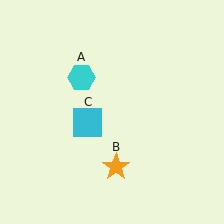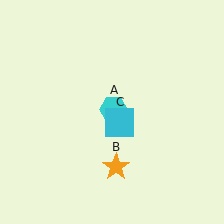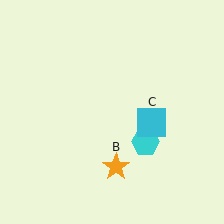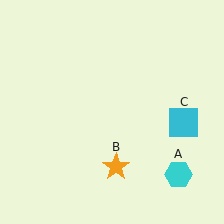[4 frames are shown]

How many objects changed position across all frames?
2 objects changed position: cyan hexagon (object A), cyan square (object C).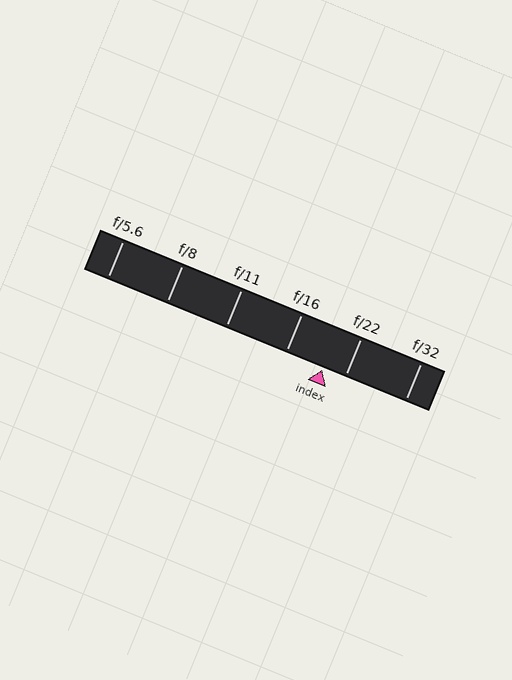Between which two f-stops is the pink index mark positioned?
The index mark is between f/16 and f/22.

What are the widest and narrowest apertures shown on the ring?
The widest aperture shown is f/5.6 and the narrowest is f/32.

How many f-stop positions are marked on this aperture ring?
There are 6 f-stop positions marked.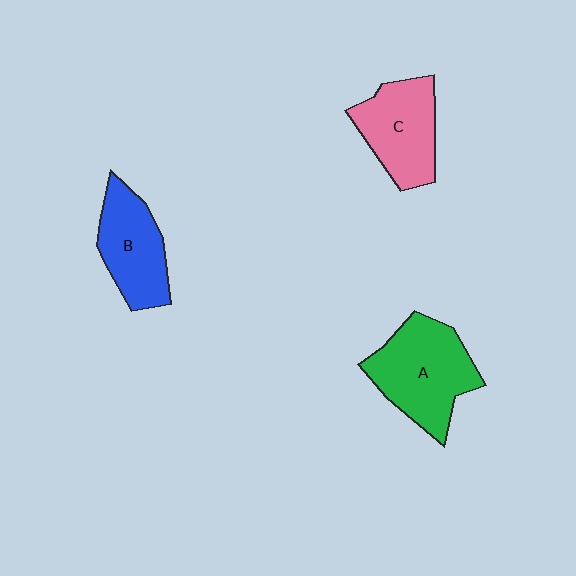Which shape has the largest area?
Shape A (green).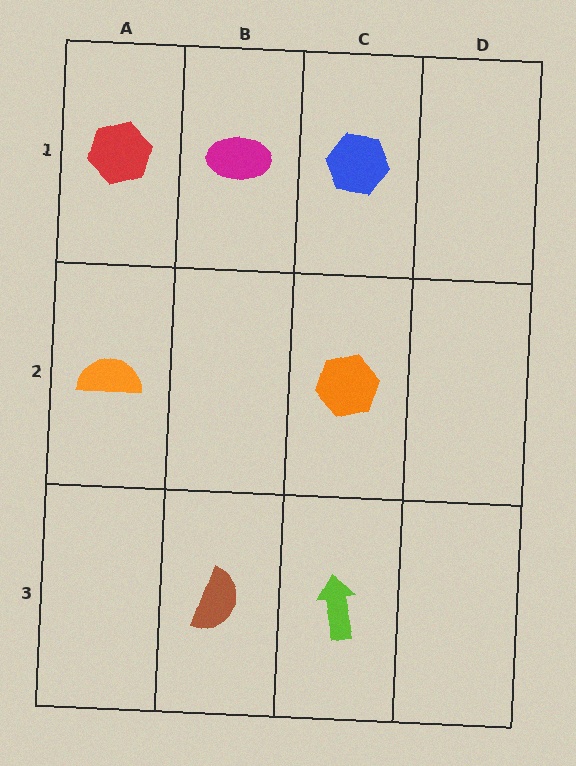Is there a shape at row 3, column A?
No, that cell is empty.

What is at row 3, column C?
A lime arrow.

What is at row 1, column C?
A blue hexagon.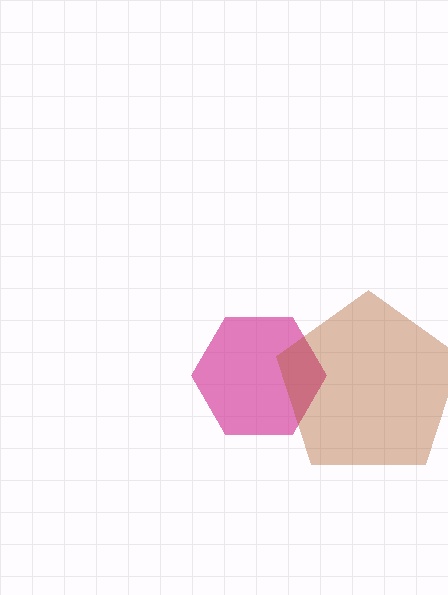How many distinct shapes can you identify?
There are 2 distinct shapes: a magenta hexagon, a brown pentagon.